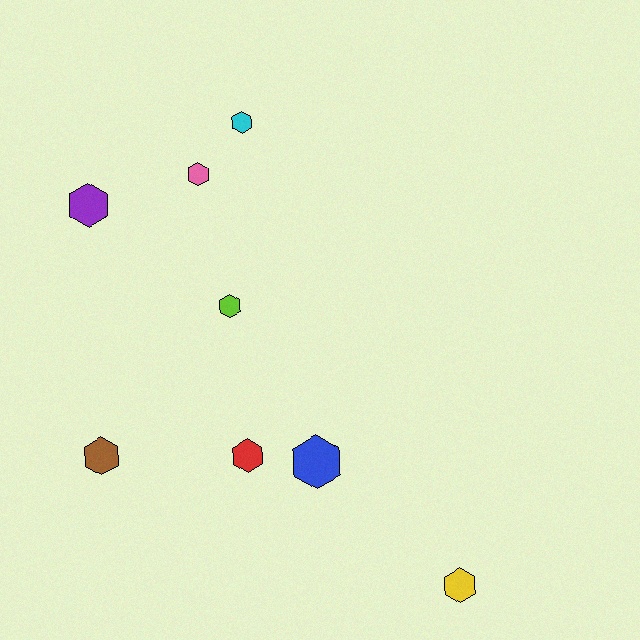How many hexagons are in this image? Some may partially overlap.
There are 8 hexagons.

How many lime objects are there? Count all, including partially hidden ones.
There is 1 lime object.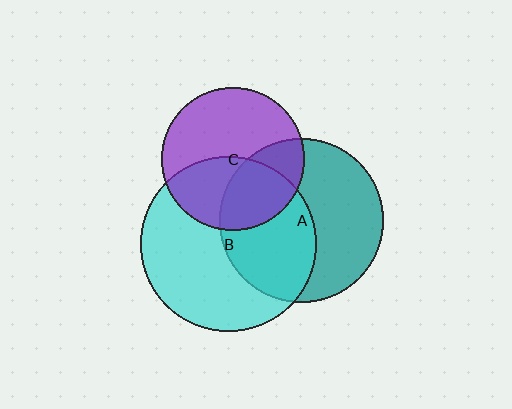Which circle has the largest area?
Circle B (cyan).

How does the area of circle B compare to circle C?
Approximately 1.5 times.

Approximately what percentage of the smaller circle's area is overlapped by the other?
Approximately 45%.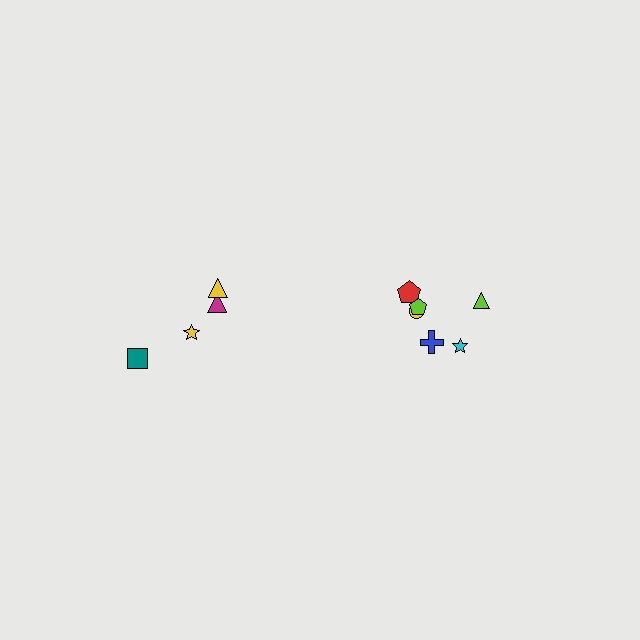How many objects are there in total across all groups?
There are 10 objects.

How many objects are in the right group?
There are 6 objects.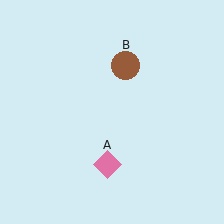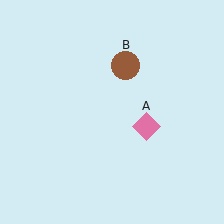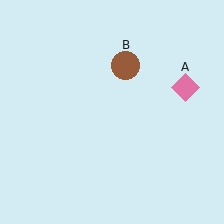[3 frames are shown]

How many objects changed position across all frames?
1 object changed position: pink diamond (object A).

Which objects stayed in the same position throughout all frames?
Brown circle (object B) remained stationary.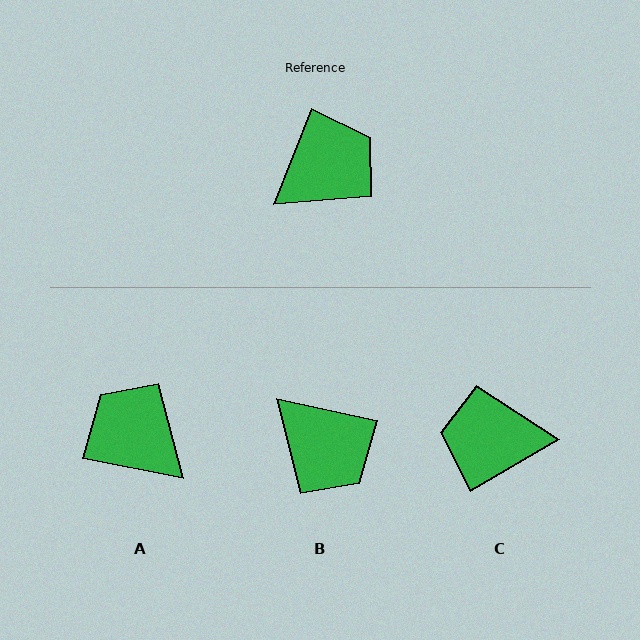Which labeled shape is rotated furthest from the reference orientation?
C, about 142 degrees away.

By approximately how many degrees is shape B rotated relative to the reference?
Approximately 81 degrees clockwise.